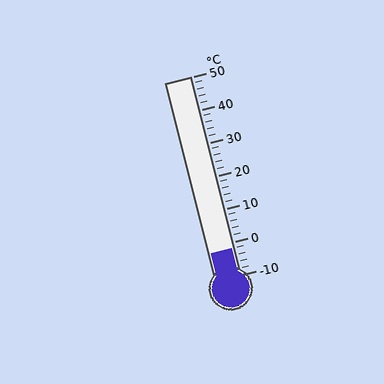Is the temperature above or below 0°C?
The temperature is below 0°C.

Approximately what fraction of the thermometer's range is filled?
The thermometer is filled to approximately 15% of its range.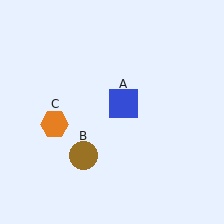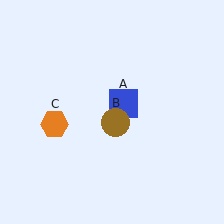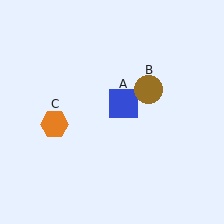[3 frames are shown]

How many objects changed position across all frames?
1 object changed position: brown circle (object B).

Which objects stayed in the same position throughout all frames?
Blue square (object A) and orange hexagon (object C) remained stationary.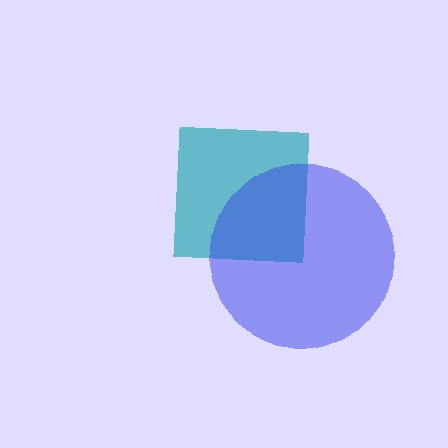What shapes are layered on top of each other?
The layered shapes are: a teal square, a blue circle.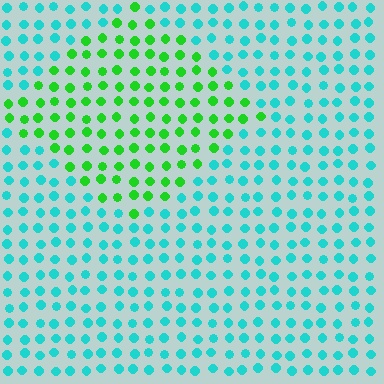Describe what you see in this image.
The image is filled with small cyan elements in a uniform arrangement. A diamond-shaped region is visible where the elements are tinted to a slightly different hue, forming a subtle color boundary.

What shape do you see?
I see a diamond.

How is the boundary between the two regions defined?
The boundary is defined purely by a slight shift in hue (about 56 degrees). Spacing, size, and orientation are identical on both sides.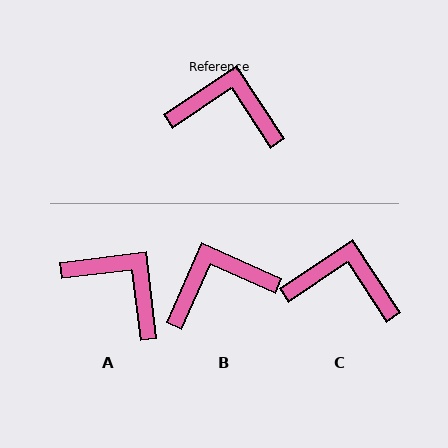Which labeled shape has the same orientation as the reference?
C.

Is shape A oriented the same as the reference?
No, it is off by about 27 degrees.